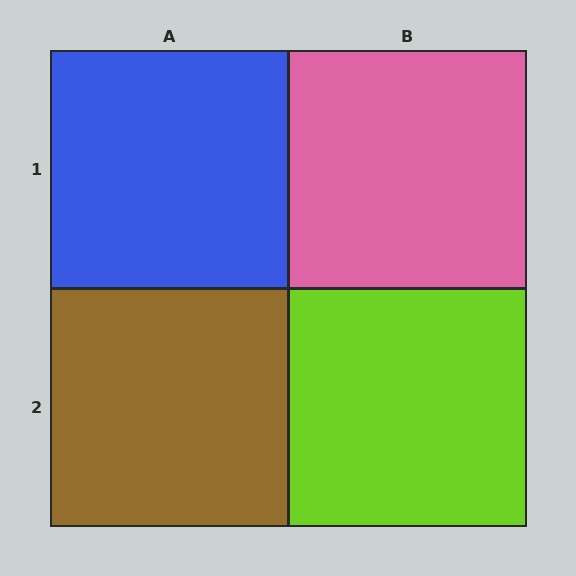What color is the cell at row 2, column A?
Brown.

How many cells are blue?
1 cell is blue.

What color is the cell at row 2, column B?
Lime.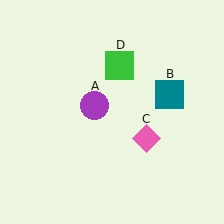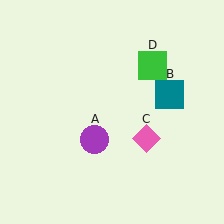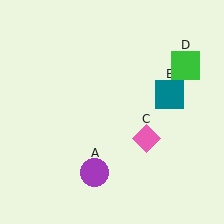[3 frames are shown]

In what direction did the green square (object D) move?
The green square (object D) moved right.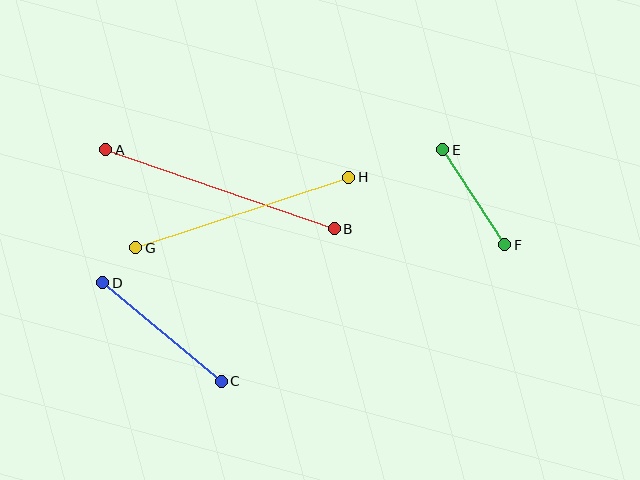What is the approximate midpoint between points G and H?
The midpoint is at approximately (242, 213) pixels.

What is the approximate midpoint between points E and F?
The midpoint is at approximately (474, 197) pixels.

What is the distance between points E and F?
The distance is approximately 113 pixels.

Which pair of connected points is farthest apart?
Points A and B are farthest apart.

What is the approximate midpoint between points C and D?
The midpoint is at approximately (162, 332) pixels.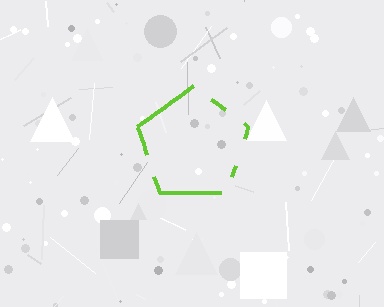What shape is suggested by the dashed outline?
The dashed outline suggests a pentagon.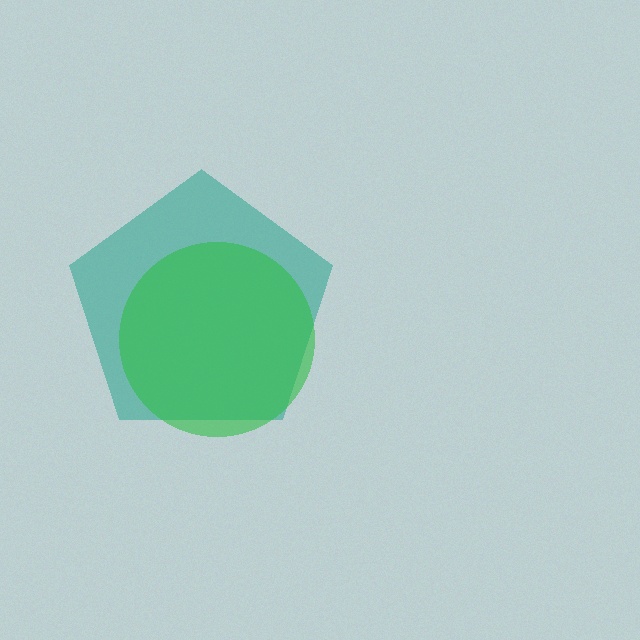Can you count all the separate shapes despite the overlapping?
Yes, there are 2 separate shapes.